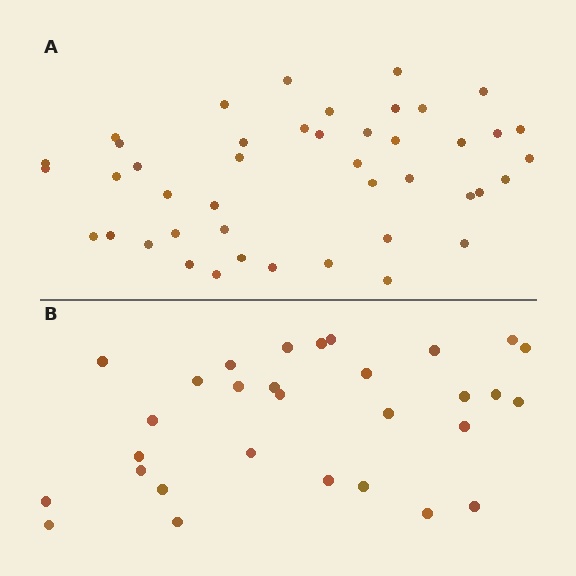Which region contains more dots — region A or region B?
Region A (the top region) has more dots.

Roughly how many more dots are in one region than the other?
Region A has approximately 15 more dots than region B.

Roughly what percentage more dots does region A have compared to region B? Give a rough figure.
About 45% more.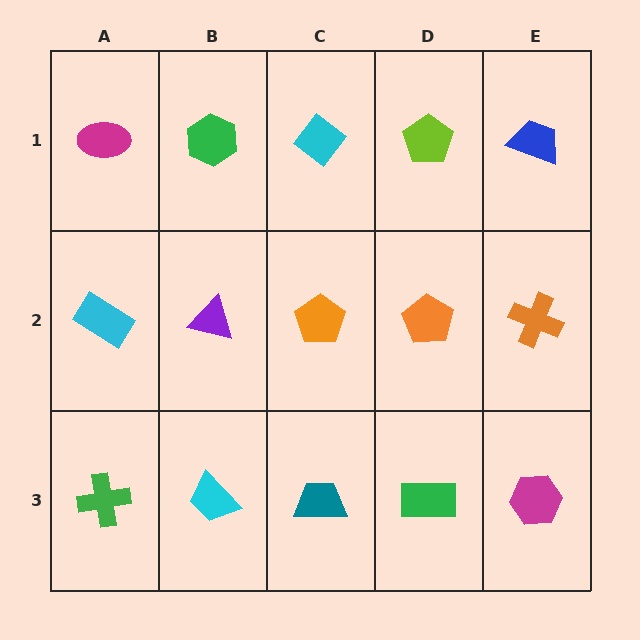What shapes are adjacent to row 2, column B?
A green hexagon (row 1, column B), a cyan trapezoid (row 3, column B), a cyan rectangle (row 2, column A), an orange pentagon (row 2, column C).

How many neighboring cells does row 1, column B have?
3.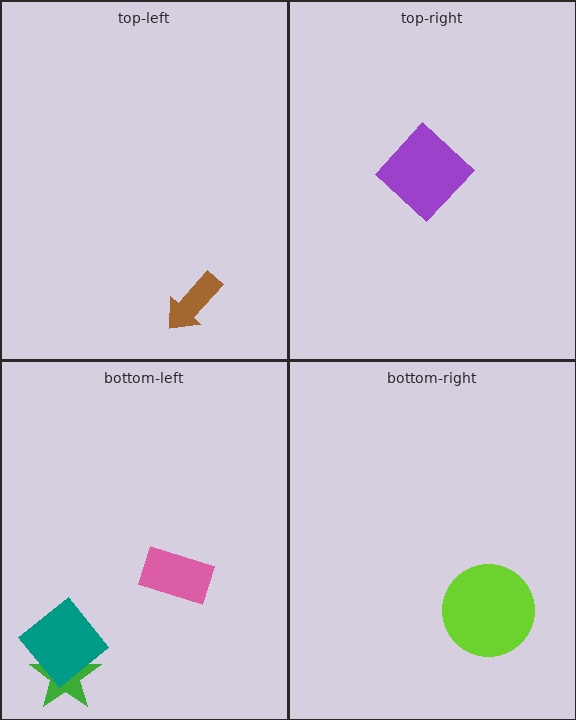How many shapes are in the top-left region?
1.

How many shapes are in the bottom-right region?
1.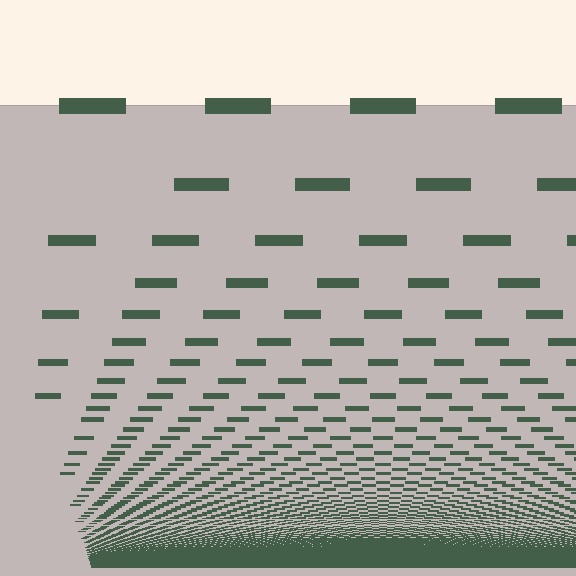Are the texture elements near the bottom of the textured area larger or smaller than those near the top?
Smaller. The gradient is inverted — elements near the bottom are smaller and denser.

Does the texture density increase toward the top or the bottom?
Density increases toward the bottom.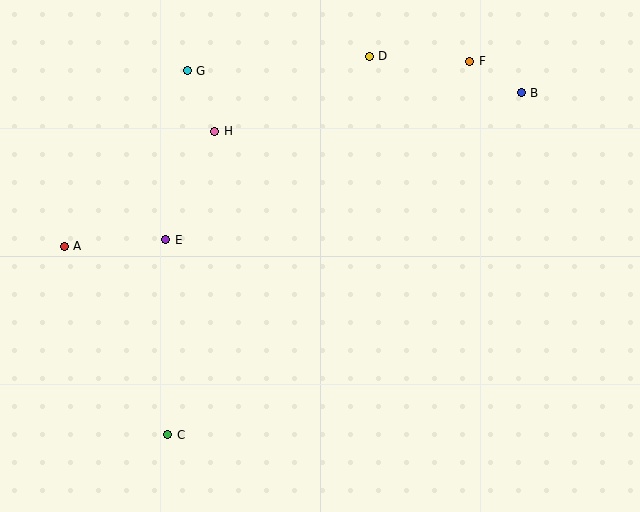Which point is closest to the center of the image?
Point E at (166, 240) is closest to the center.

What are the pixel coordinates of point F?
Point F is at (470, 61).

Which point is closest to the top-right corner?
Point B is closest to the top-right corner.